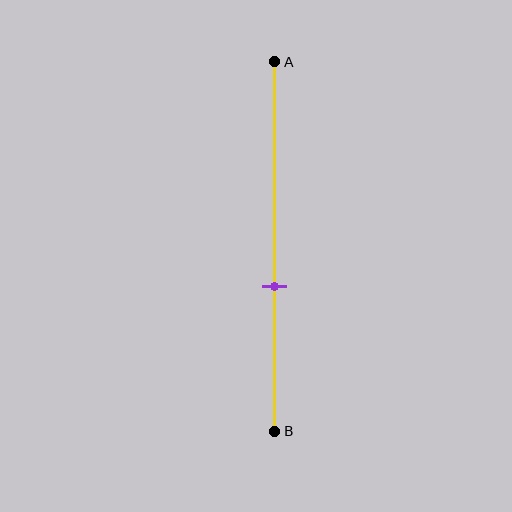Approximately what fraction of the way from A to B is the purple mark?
The purple mark is approximately 60% of the way from A to B.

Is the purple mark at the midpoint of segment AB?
No, the mark is at about 60% from A, not at the 50% midpoint.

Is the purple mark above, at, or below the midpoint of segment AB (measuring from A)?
The purple mark is below the midpoint of segment AB.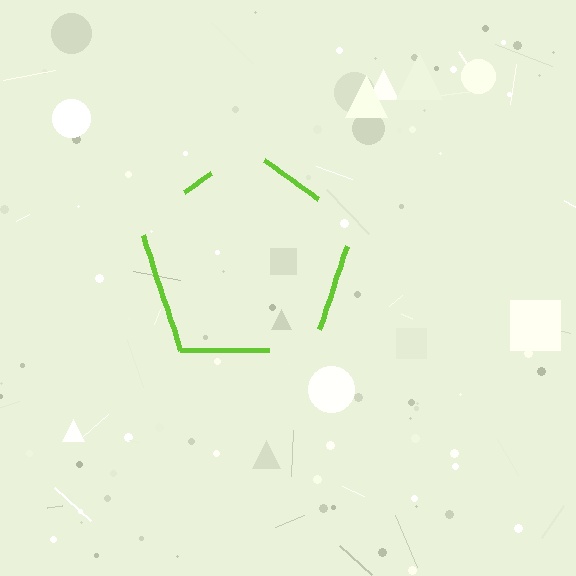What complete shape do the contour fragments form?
The contour fragments form a pentagon.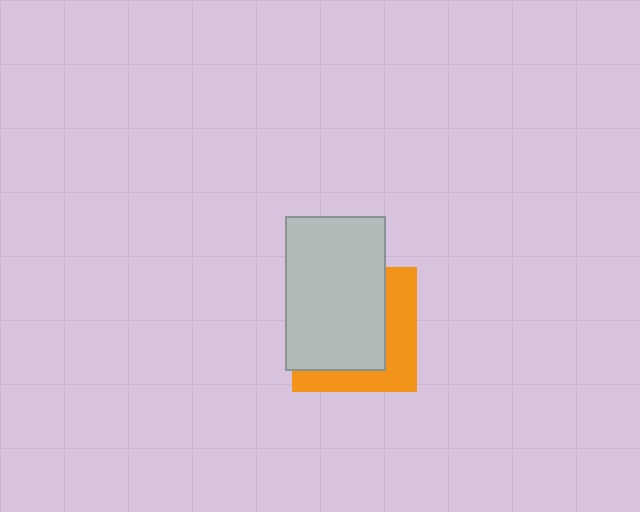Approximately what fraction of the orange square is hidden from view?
Roughly 63% of the orange square is hidden behind the light gray rectangle.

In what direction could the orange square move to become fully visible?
The orange square could move toward the lower-right. That would shift it out from behind the light gray rectangle entirely.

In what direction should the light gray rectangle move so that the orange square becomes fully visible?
The light gray rectangle should move toward the upper-left. That is the shortest direction to clear the overlap and leave the orange square fully visible.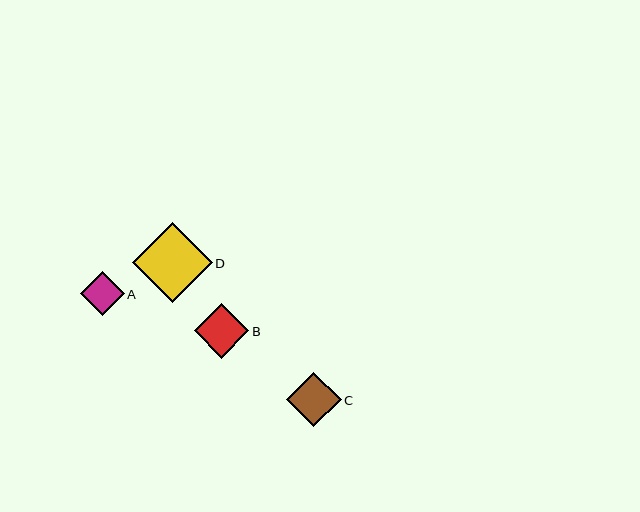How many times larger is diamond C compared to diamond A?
Diamond C is approximately 1.2 times the size of diamond A.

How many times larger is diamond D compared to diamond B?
Diamond D is approximately 1.5 times the size of diamond B.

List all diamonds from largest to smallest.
From largest to smallest: D, B, C, A.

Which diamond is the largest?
Diamond D is the largest with a size of approximately 80 pixels.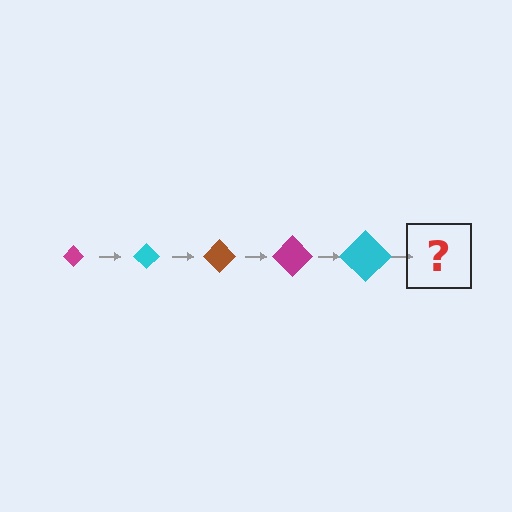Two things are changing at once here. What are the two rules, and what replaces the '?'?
The two rules are that the diamond grows larger each step and the color cycles through magenta, cyan, and brown. The '?' should be a brown diamond, larger than the previous one.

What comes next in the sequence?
The next element should be a brown diamond, larger than the previous one.